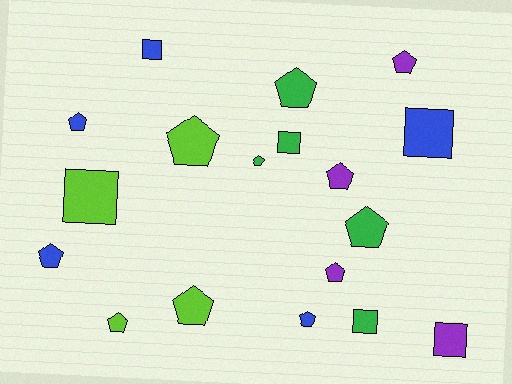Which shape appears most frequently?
Pentagon, with 12 objects.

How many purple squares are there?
There is 1 purple square.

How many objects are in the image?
There are 18 objects.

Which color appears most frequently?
Blue, with 5 objects.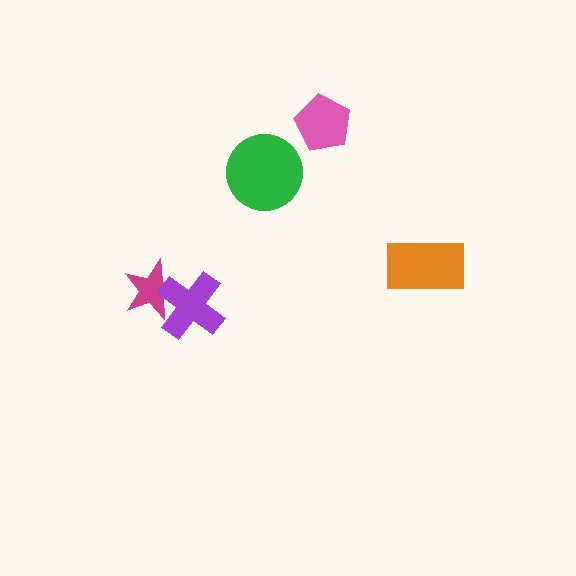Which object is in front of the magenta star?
The purple cross is in front of the magenta star.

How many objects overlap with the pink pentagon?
0 objects overlap with the pink pentagon.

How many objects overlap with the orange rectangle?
0 objects overlap with the orange rectangle.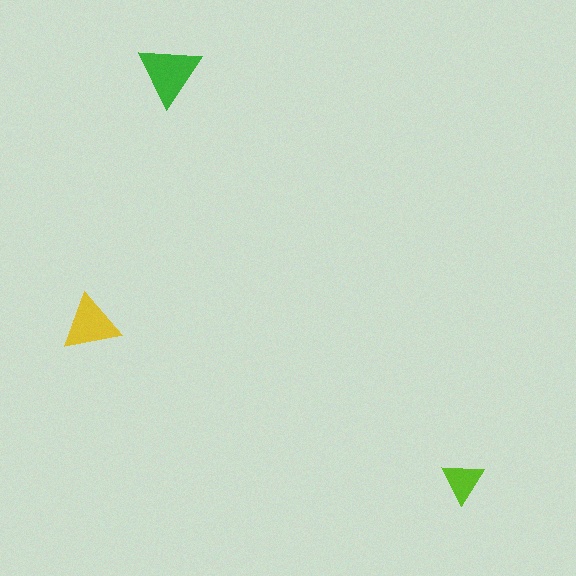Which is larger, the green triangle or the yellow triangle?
The green one.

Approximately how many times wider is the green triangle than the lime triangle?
About 1.5 times wider.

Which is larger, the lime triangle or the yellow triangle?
The yellow one.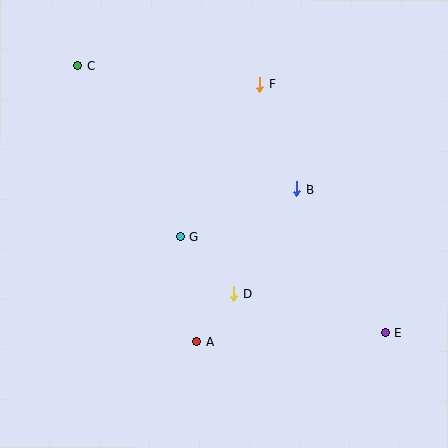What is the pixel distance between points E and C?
The distance between E and C is 407 pixels.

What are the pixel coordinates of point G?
Point G is at (180, 237).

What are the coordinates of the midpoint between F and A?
The midpoint between F and A is at (228, 213).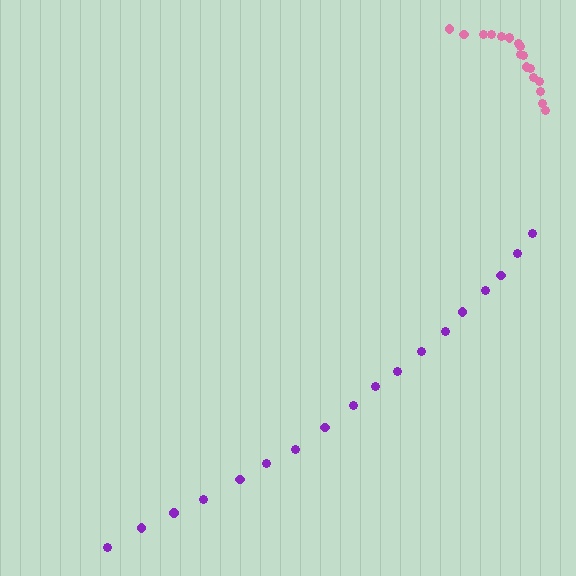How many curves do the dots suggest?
There are 2 distinct paths.